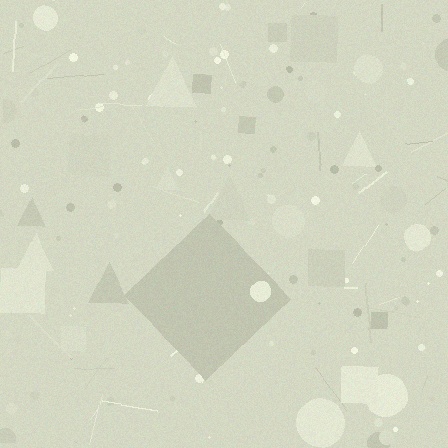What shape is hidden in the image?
A diamond is hidden in the image.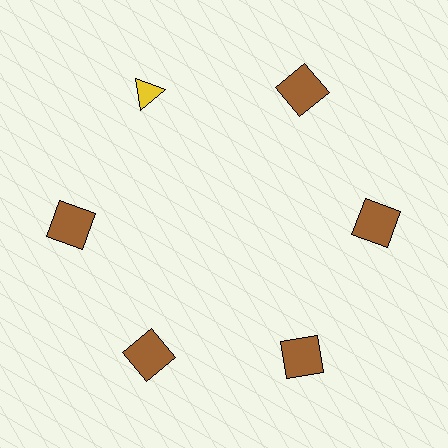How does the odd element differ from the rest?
It differs in both color (yellow instead of brown) and shape (triangle instead of square).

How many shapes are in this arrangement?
There are 6 shapes arranged in a ring pattern.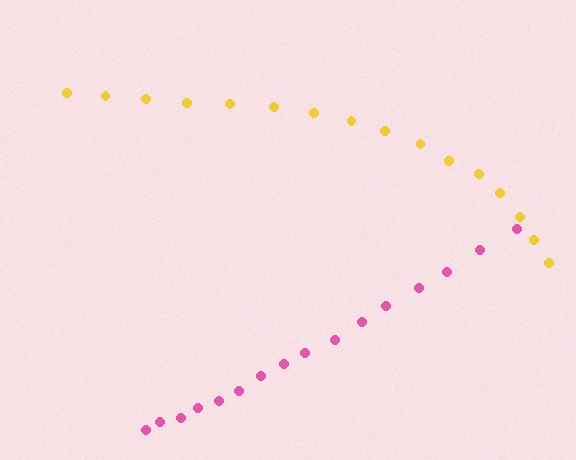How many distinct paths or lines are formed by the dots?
There are 2 distinct paths.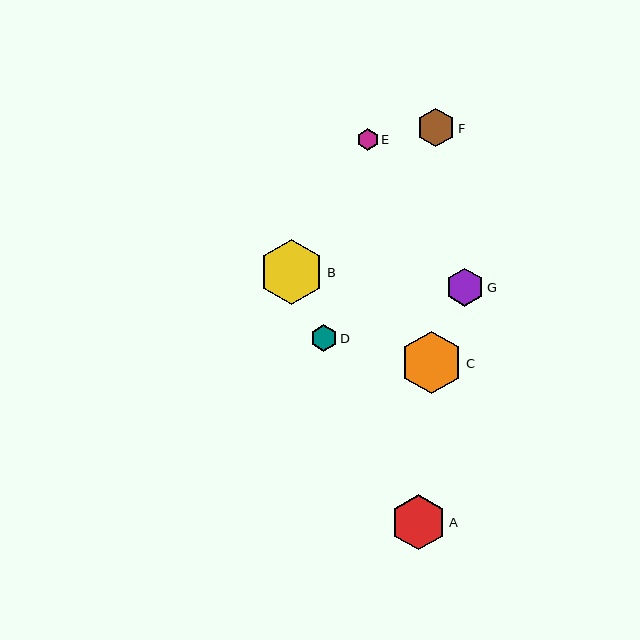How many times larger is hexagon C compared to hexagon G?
Hexagon C is approximately 1.6 times the size of hexagon G.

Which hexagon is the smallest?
Hexagon E is the smallest with a size of approximately 21 pixels.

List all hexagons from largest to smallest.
From largest to smallest: B, C, A, F, G, D, E.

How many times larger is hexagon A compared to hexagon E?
Hexagon A is approximately 2.6 times the size of hexagon E.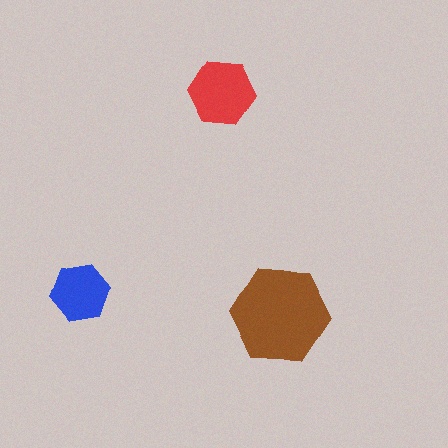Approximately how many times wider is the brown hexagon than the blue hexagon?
About 1.5 times wider.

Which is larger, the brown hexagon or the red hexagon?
The brown one.